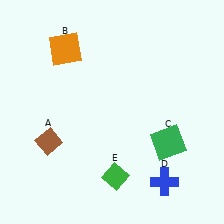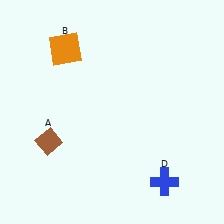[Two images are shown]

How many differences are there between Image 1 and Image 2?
There are 2 differences between the two images.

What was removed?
The green square (C), the green diamond (E) were removed in Image 2.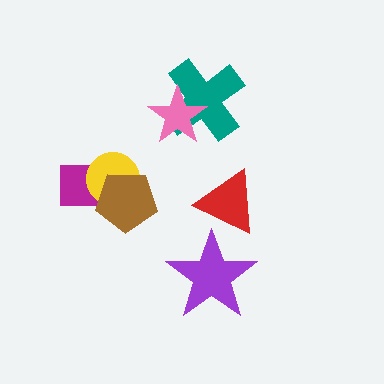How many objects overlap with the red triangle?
1 object overlaps with the red triangle.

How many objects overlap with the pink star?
1 object overlaps with the pink star.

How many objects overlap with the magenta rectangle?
2 objects overlap with the magenta rectangle.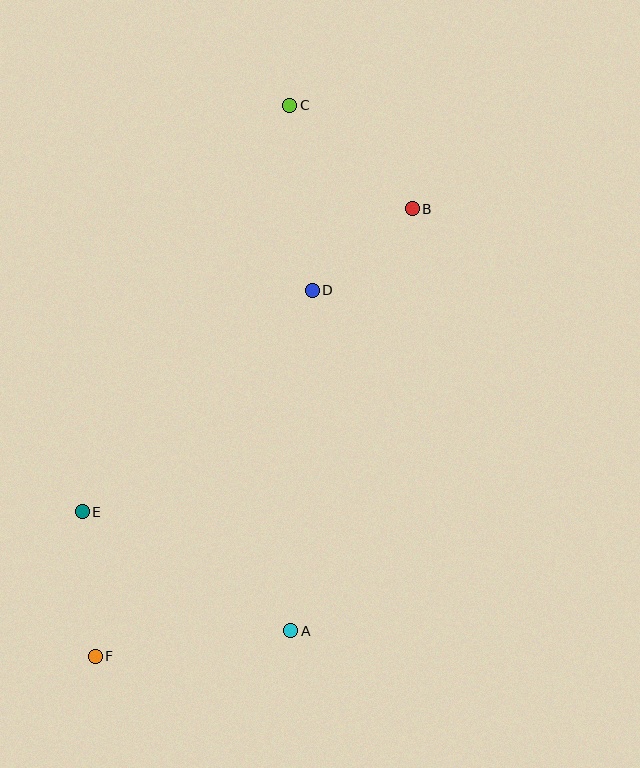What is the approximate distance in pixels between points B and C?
The distance between B and C is approximately 160 pixels.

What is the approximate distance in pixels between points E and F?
The distance between E and F is approximately 145 pixels.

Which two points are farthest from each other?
Points C and F are farthest from each other.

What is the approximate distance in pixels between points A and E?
The distance between A and E is approximately 240 pixels.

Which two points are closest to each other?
Points B and D are closest to each other.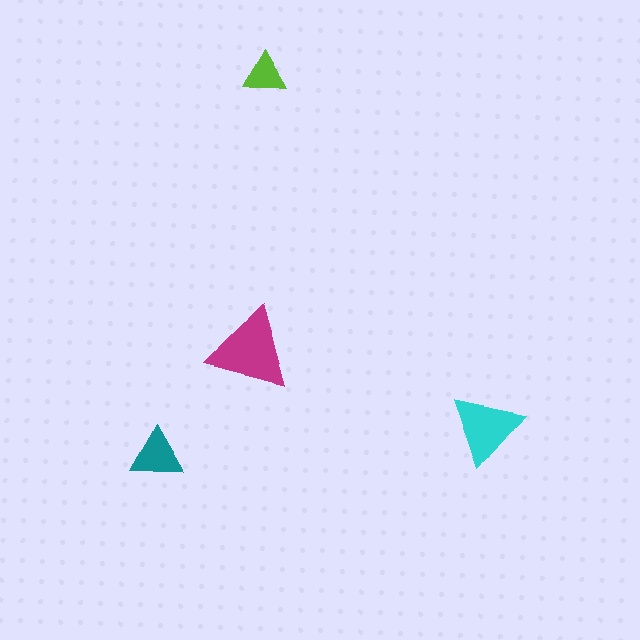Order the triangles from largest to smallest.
the magenta one, the cyan one, the teal one, the lime one.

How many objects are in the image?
There are 4 objects in the image.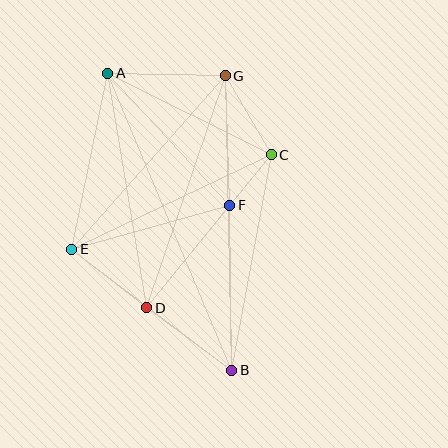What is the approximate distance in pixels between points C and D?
The distance between C and D is approximately 197 pixels.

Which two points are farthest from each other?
Points A and B are farthest from each other.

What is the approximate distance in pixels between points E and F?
The distance between E and F is approximately 164 pixels.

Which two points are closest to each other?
Points C and F are closest to each other.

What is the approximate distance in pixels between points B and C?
The distance between B and C is approximately 219 pixels.